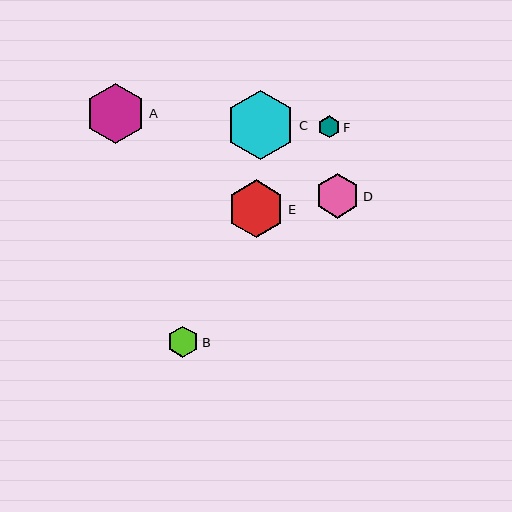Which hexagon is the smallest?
Hexagon F is the smallest with a size of approximately 22 pixels.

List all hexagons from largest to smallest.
From largest to smallest: C, A, E, D, B, F.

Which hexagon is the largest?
Hexagon C is the largest with a size of approximately 70 pixels.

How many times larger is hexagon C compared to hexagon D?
Hexagon C is approximately 1.6 times the size of hexagon D.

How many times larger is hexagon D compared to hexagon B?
Hexagon D is approximately 1.4 times the size of hexagon B.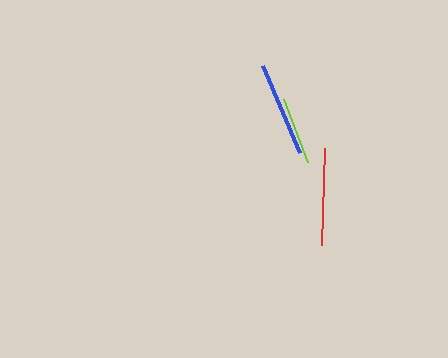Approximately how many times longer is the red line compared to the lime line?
The red line is approximately 1.5 times the length of the lime line.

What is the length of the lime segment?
The lime segment is approximately 67 pixels long.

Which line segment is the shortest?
The lime line is the shortest at approximately 67 pixels.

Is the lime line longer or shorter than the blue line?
The blue line is longer than the lime line.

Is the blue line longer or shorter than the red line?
The red line is longer than the blue line.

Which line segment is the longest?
The red line is the longest at approximately 97 pixels.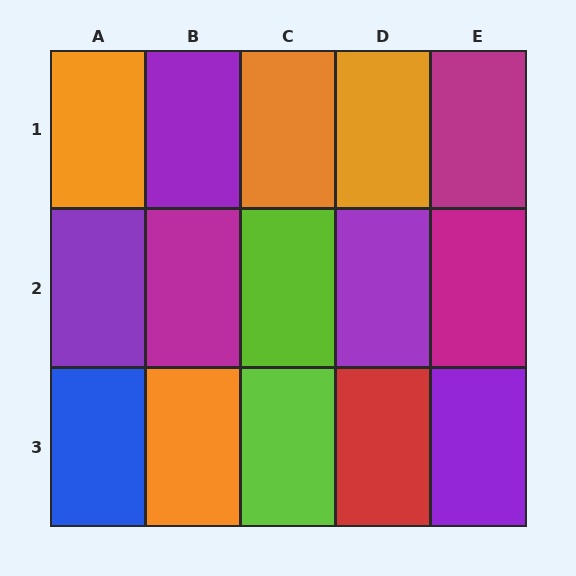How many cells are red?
1 cell is red.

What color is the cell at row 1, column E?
Magenta.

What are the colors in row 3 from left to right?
Blue, orange, lime, red, purple.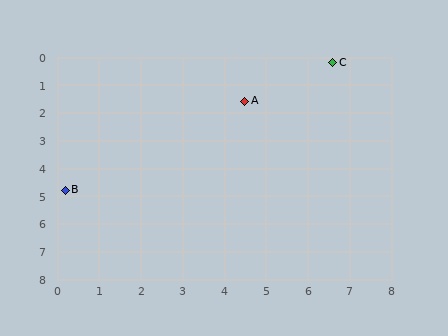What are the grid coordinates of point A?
Point A is at approximately (4.5, 1.6).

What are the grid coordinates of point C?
Point C is at approximately (6.6, 0.2).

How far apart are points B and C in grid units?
Points B and C are about 7.9 grid units apart.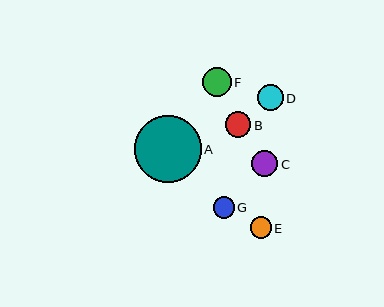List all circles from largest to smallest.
From largest to smallest: A, F, C, D, B, E, G.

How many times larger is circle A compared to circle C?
Circle A is approximately 2.5 times the size of circle C.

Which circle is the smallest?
Circle G is the smallest with a size of approximately 21 pixels.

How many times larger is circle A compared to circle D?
Circle A is approximately 2.6 times the size of circle D.